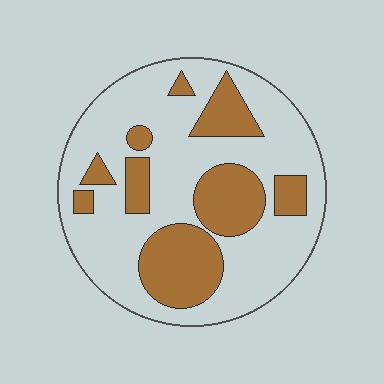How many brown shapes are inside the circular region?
9.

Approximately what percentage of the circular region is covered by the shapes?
Approximately 30%.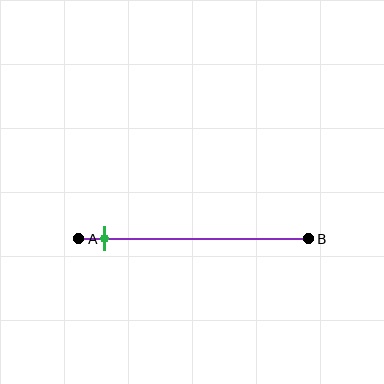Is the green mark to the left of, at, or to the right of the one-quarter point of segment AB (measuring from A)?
The green mark is to the left of the one-quarter point of segment AB.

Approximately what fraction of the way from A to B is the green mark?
The green mark is approximately 10% of the way from A to B.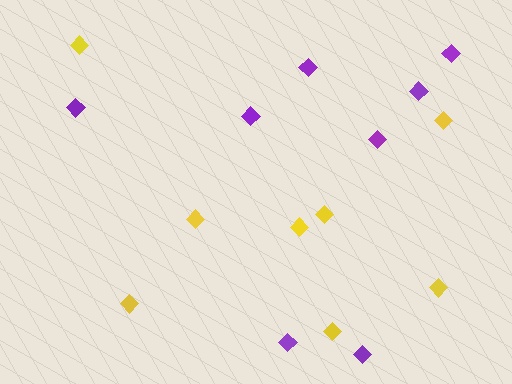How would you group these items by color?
There are 2 groups: one group of purple diamonds (8) and one group of yellow diamonds (8).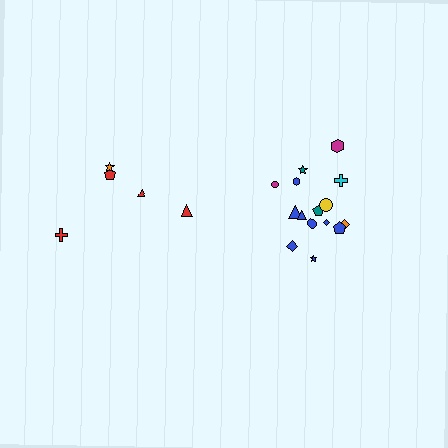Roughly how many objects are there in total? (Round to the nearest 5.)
Roughly 20 objects in total.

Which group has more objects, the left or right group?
The right group.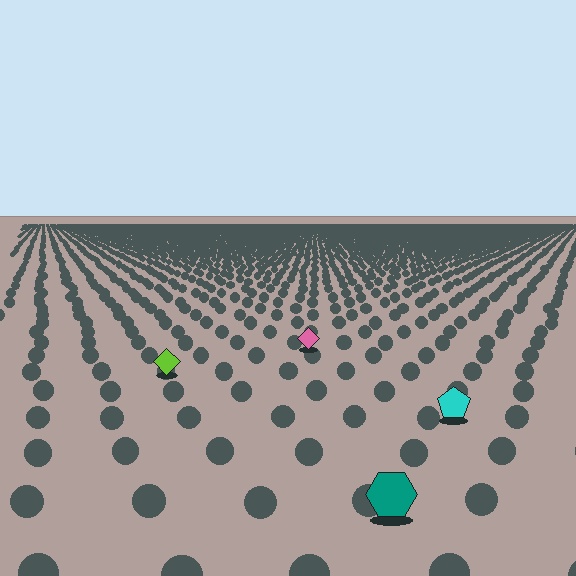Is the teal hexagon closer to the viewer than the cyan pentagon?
Yes. The teal hexagon is closer — you can tell from the texture gradient: the ground texture is coarser near it.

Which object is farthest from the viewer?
The pink diamond is farthest from the viewer. It appears smaller and the ground texture around it is denser.